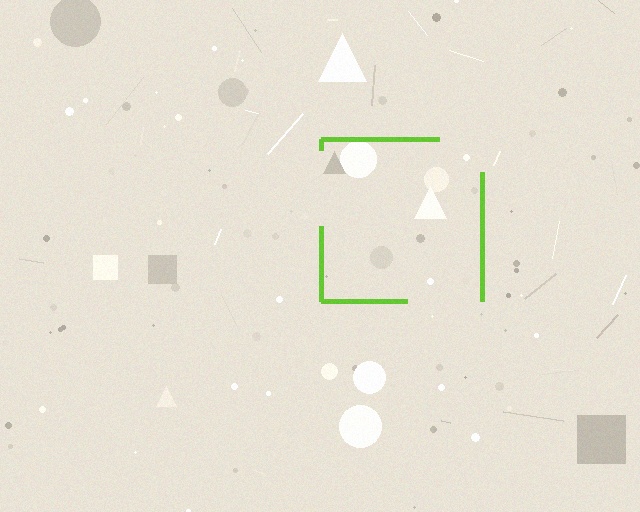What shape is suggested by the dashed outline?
The dashed outline suggests a square.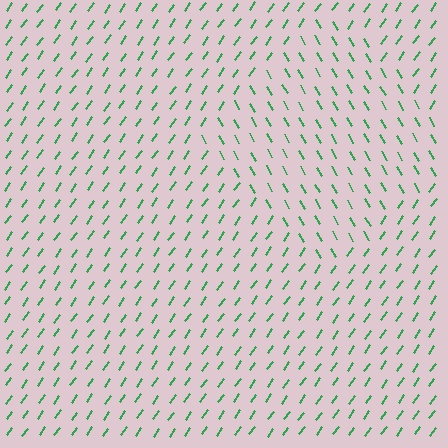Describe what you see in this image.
The image is filled with small green line segments. A diamond region in the image has lines oriented differently from the surrounding lines, creating a visible texture boundary.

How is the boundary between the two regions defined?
The boundary is defined purely by a change in line orientation (approximately 65 degrees difference). All lines are the same color and thickness.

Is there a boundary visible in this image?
Yes, there is a texture boundary formed by a change in line orientation.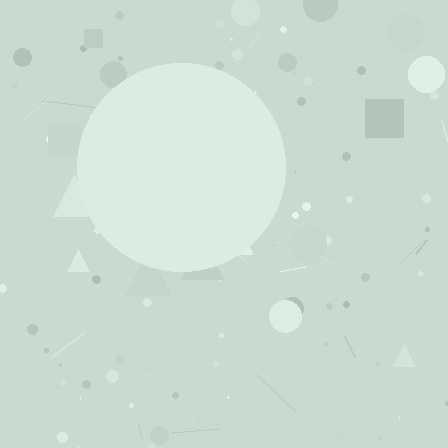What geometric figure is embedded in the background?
A circle is embedded in the background.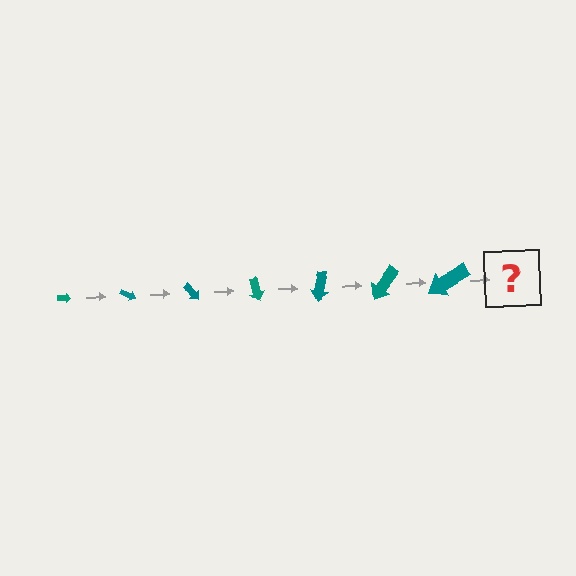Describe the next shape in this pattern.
It should be an arrow, larger than the previous one and rotated 175 degrees from the start.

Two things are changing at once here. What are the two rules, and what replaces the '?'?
The two rules are that the arrow grows larger each step and it rotates 25 degrees each step. The '?' should be an arrow, larger than the previous one and rotated 175 degrees from the start.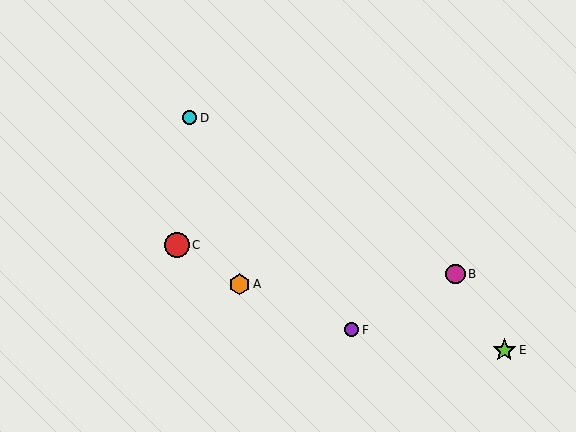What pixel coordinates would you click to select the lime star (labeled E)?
Click at (504, 350) to select the lime star E.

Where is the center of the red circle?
The center of the red circle is at (177, 245).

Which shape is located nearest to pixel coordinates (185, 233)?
The red circle (labeled C) at (177, 245) is nearest to that location.